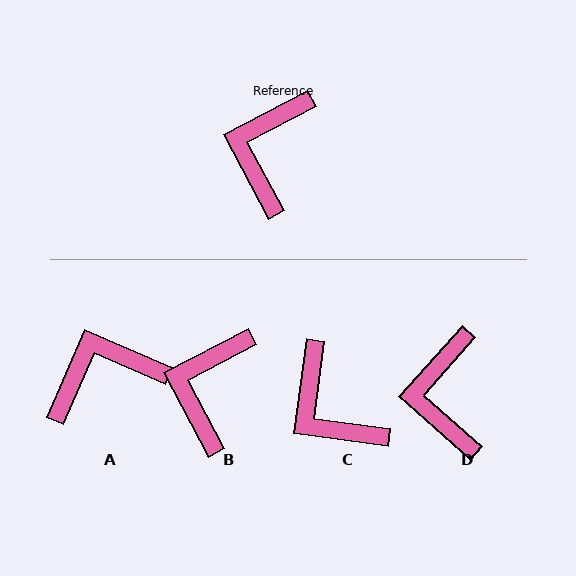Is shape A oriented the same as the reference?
No, it is off by about 51 degrees.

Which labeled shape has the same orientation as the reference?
B.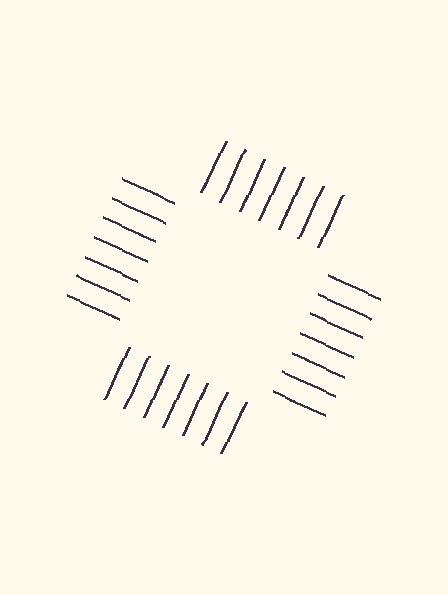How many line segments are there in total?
28 — 7 along each of the 4 edges.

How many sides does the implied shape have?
4 sides — the line-ends trace a square.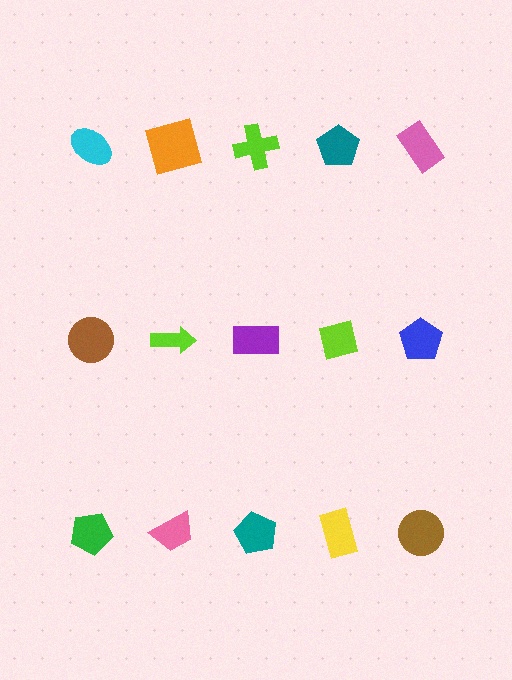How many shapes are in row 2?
5 shapes.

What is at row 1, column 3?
A lime cross.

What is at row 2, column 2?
A lime arrow.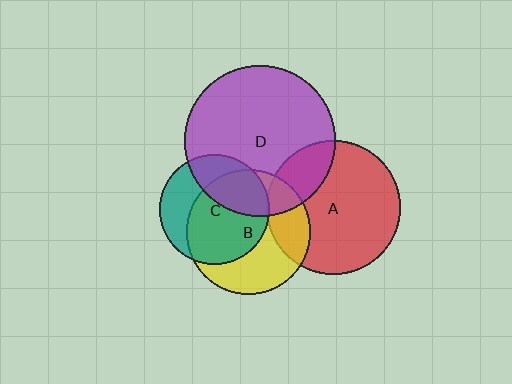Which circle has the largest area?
Circle D (purple).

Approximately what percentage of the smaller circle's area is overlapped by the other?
Approximately 20%.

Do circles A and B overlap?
Yes.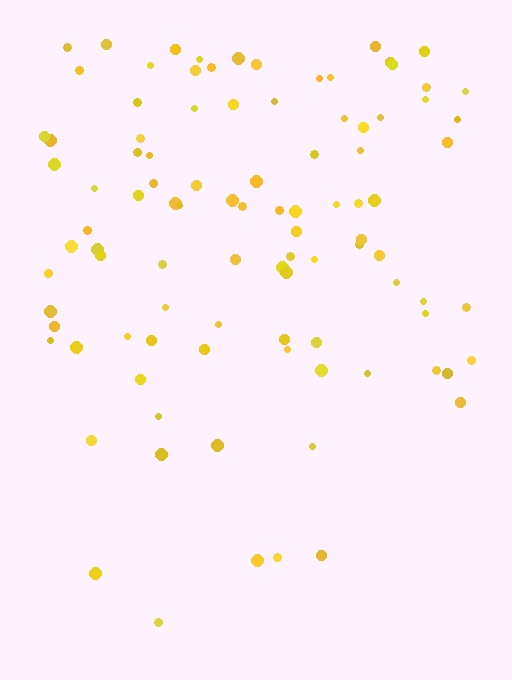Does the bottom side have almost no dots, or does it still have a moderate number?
Still a moderate number, just noticeably fewer than the top.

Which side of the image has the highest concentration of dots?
The top.